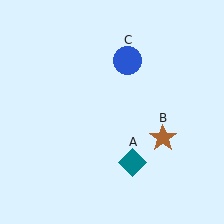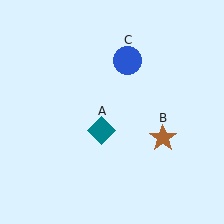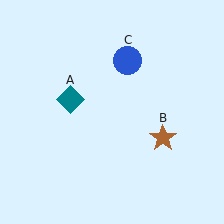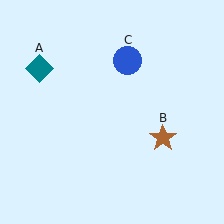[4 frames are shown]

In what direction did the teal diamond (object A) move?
The teal diamond (object A) moved up and to the left.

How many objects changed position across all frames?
1 object changed position: teal diamond (object A).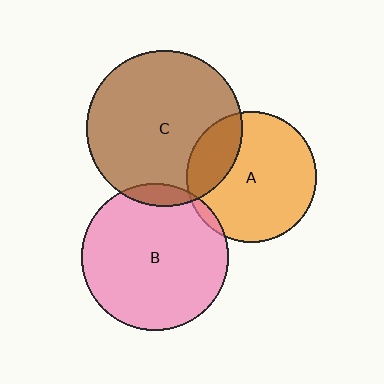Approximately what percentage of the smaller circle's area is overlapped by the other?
Approximately 5%.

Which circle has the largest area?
Circle C (brown).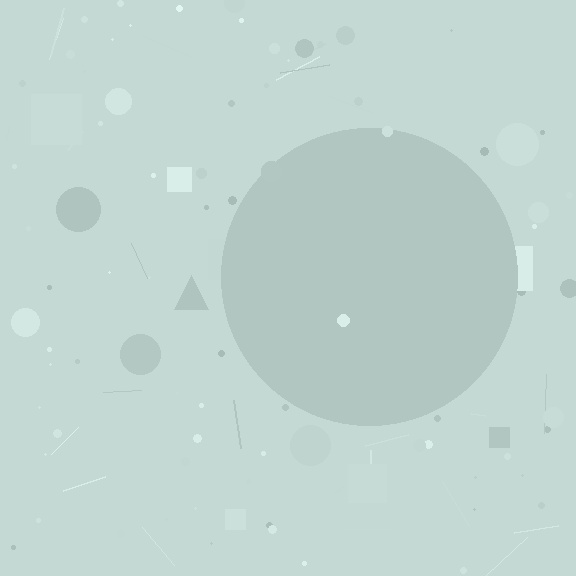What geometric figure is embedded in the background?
A circle is embedded in the background.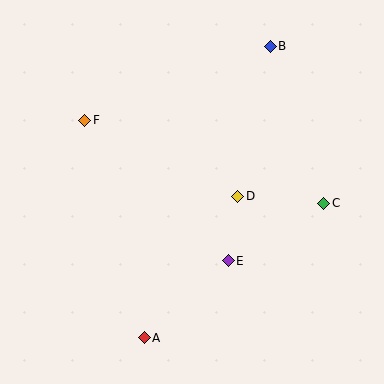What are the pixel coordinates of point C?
Point C is at (324, 203).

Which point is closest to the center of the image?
Point D at (238, 196) is closest to the center.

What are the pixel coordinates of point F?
Point F is at (84, 120).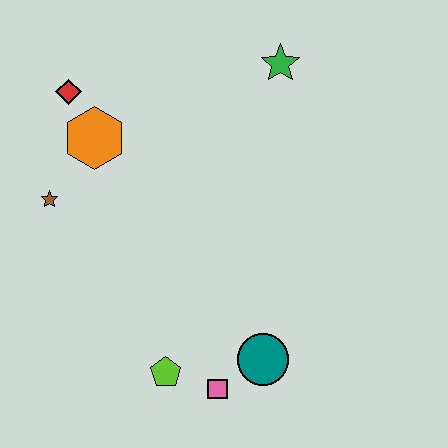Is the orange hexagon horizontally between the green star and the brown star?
Yes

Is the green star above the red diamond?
Yes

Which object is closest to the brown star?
The orange hexagon is closest to the brown star.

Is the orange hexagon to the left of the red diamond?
No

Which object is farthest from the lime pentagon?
The green star is farthest from the lime pentagon.